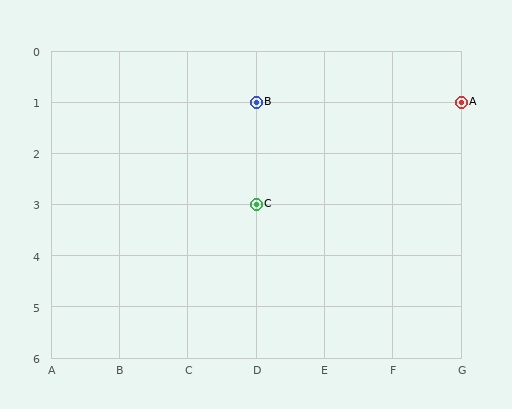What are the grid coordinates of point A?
Point A is at grid coordinates (G, 1).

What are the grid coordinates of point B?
Point B is at grid coordinates (D, 1).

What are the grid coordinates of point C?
Point C is at grid coordinates (D, 3).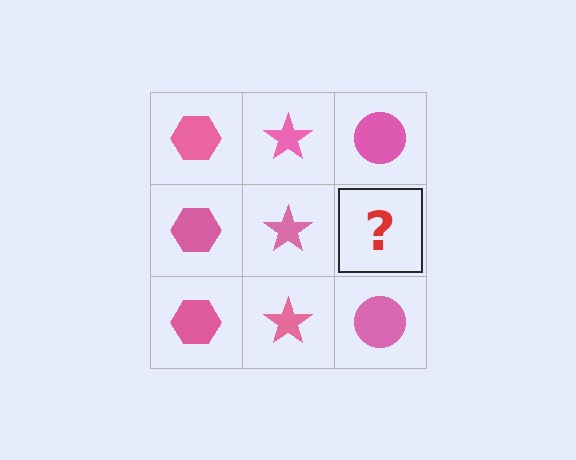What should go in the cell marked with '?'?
The missing cell should contain a pink circle.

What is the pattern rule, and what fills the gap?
The rule is that each column has a consistent shape. The gap should be filled with a pink circle.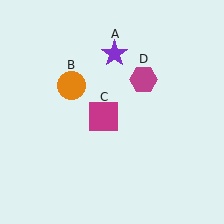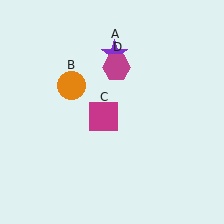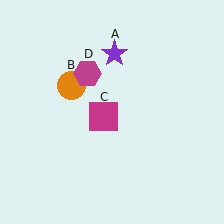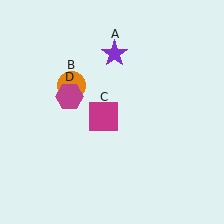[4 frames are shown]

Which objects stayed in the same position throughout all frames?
Purple star (object A) and orange circle (object B) and magenta square (object C) remained stationary.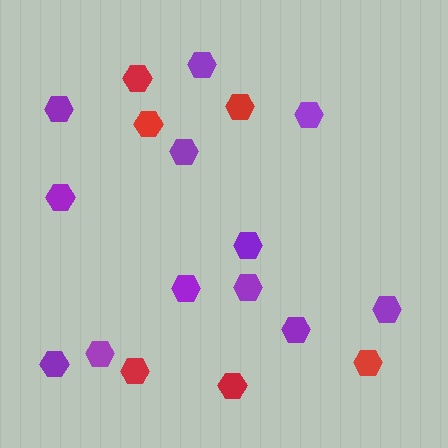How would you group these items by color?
There are 2 groups: one group of red hexagons (6) and one group of purple hexagons (12).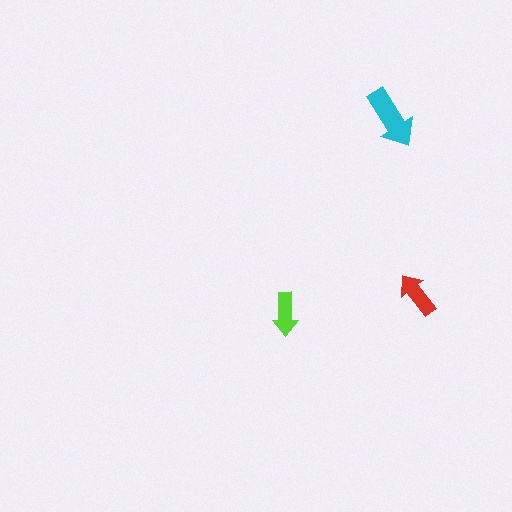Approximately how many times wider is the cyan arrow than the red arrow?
About 1.5 times wider.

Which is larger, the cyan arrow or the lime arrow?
The cyan one.